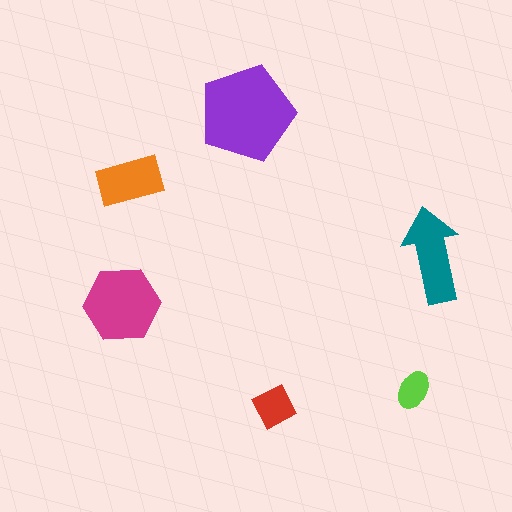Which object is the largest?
The purple pentagon.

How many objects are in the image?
There are 6 objects in the image.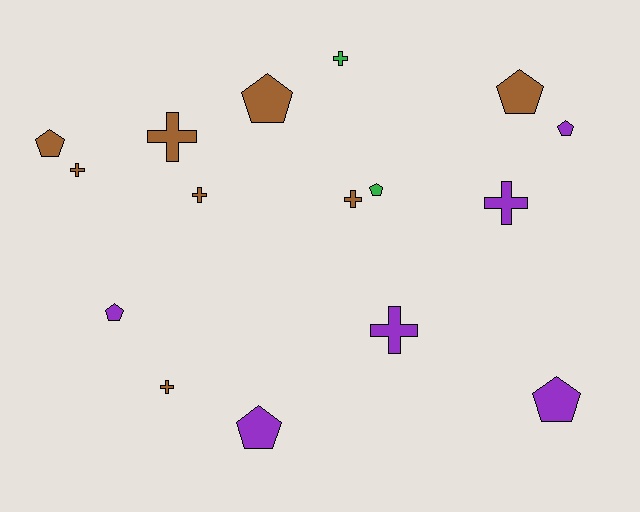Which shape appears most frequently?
Cross, with 8 objects.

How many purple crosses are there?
There are 2 purple crosses.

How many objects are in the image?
There are 16 objects.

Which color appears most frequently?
Brown, with 8 objects.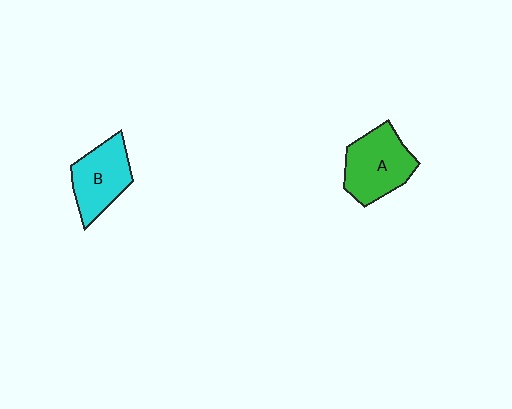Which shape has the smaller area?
Shape B (cyan).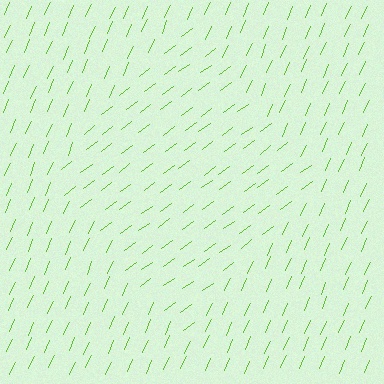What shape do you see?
I see a diamond.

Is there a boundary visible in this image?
Yes, there is a texture boundary formed by a change in line orientation.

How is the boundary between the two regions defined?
The boundary is defined purely by a change in line orientation (approximately 30 degrees difference). All lines are the same color and thickness.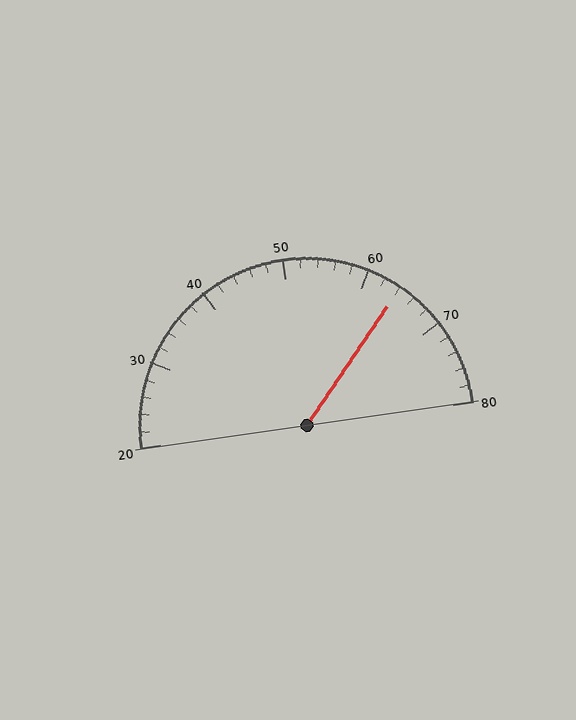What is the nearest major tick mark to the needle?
The nearest major tick mark is 60.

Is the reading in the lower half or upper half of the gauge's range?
The reading is in the upper half of the range (20 to 80).